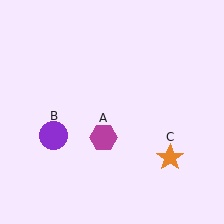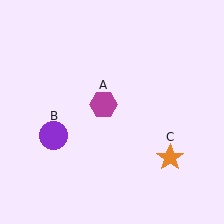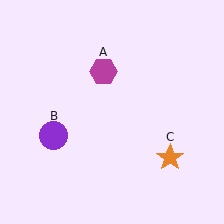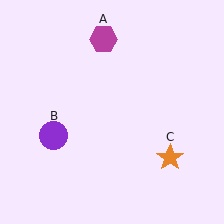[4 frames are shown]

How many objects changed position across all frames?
1 object changed position: magenta hexagon (object A).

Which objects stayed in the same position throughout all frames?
Purple circle (object B) and orange star (object C) remained stationary.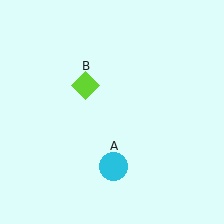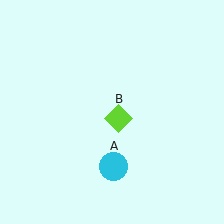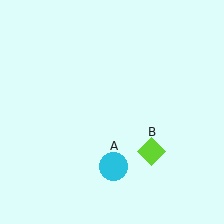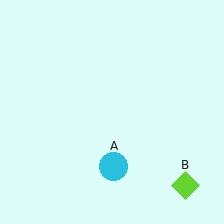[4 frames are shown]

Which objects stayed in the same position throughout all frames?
Cyan circle (object A) remained stationary.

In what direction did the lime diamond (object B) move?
The lime diamond (object B) moved down and to the right.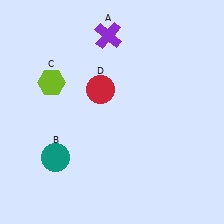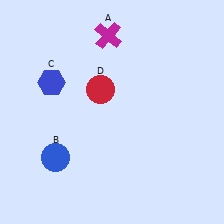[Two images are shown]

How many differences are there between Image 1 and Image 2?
There are 3 differences between the two images.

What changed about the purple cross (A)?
In Image 1, A is purple. In Image 2, it changed to magenta.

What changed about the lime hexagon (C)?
In Image 1, C is lime. In Image 2, it changed to blue.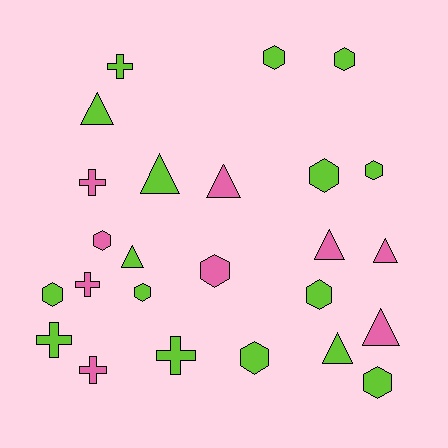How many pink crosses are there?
There are 3 pink crosses.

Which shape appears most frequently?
Hexagon, with 11 objects.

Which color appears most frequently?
Lime, with 16 objects.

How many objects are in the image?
There are 25 objects.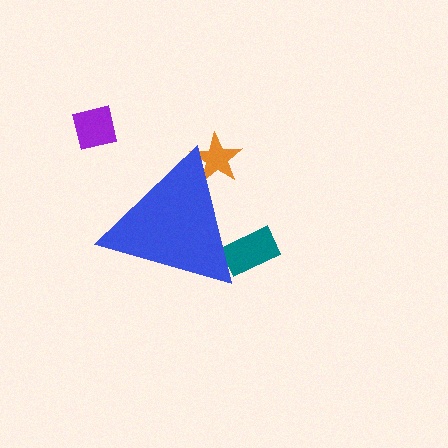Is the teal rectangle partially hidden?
Yes, the teal rectangle is partially hidden behind the blue triangle.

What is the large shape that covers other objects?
A blue triangle.